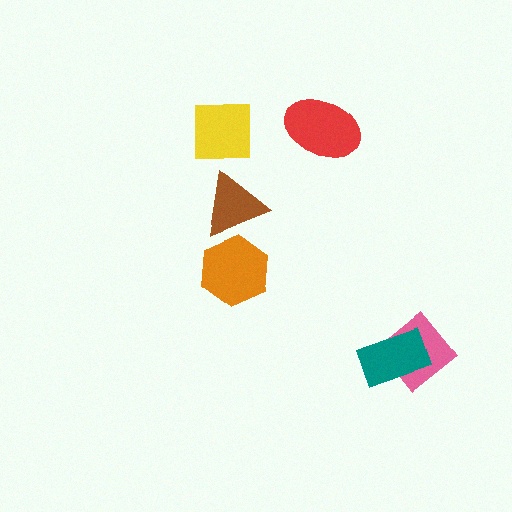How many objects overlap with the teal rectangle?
1 object overlaps with the teal rectangle.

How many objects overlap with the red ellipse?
0 objects overlap with the red ellipse.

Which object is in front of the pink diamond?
The teal rectangle is in front of the pink diamond.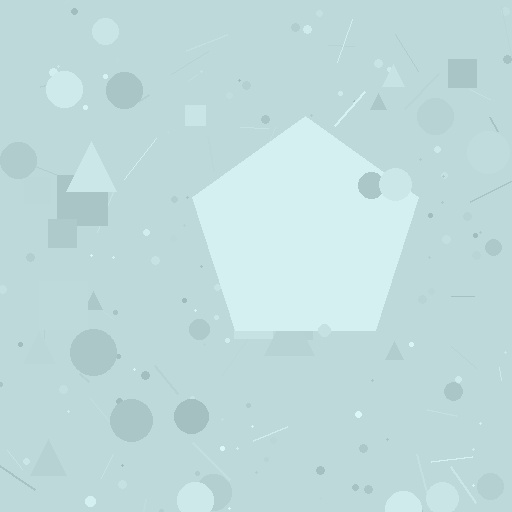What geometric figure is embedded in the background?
A pentagon is embedded in the background.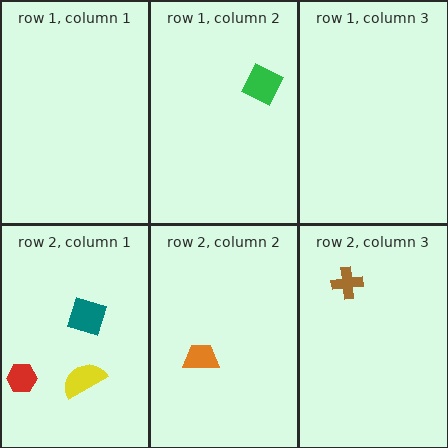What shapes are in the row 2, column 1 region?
The red hexagon, the teal diamond, the yellow semicircle.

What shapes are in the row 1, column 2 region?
The green square.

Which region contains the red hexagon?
The row 2, column 1 region.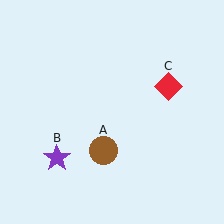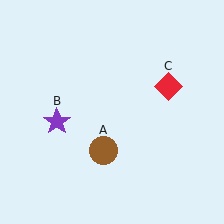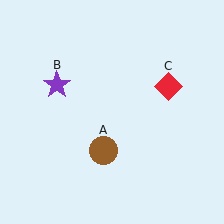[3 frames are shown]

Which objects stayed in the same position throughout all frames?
Brown circle (object A) and red diamond (object C) remained stationary.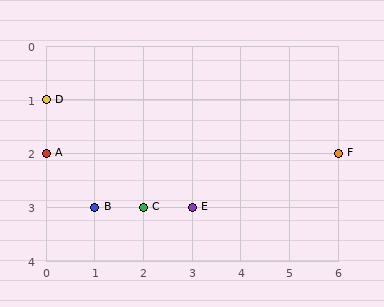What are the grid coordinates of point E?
Point E is at grid coordinates (3, 3).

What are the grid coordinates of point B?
Point B is at grid coordinates (1, 3).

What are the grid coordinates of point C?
Point C is at grid coordinates (2, 3).